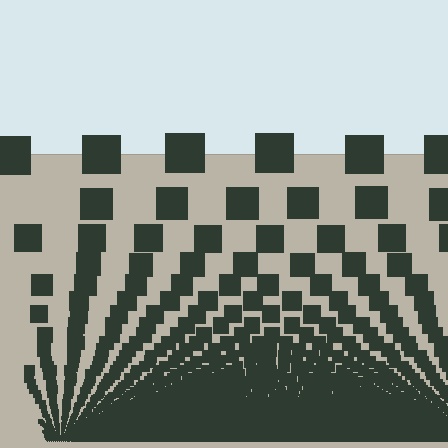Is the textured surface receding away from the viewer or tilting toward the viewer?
The surface appears to tilt toward the viewer. Texture elements get larger and sparser toward the top.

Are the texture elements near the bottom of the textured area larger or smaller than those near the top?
Smaller. The gradient is inverted — elements near the bottom are smaller and denser.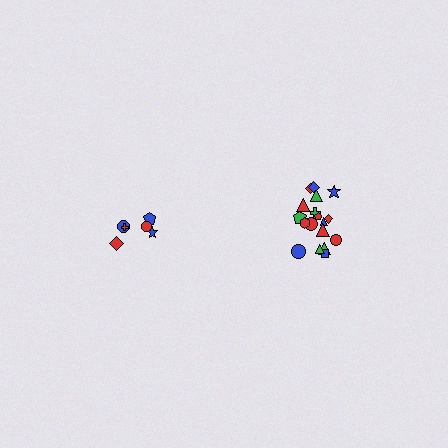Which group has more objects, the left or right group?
The right group.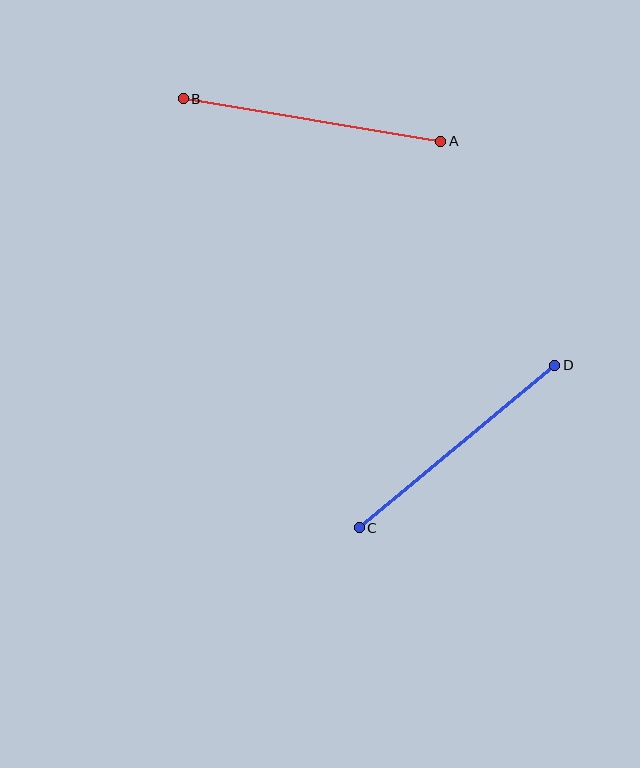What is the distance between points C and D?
The distance is approximately 254 pixels.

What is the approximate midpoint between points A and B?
The midpoint is at approximately (312, 120) pixels.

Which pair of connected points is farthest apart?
Points A and B are farthest apart.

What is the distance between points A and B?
The distance is approximately 261 pixels.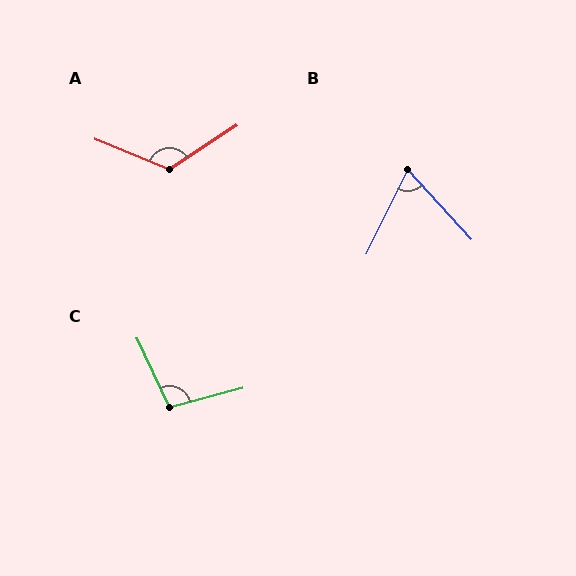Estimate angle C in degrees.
Approximately 101 degrees.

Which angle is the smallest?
B, at approximately 69 degrees.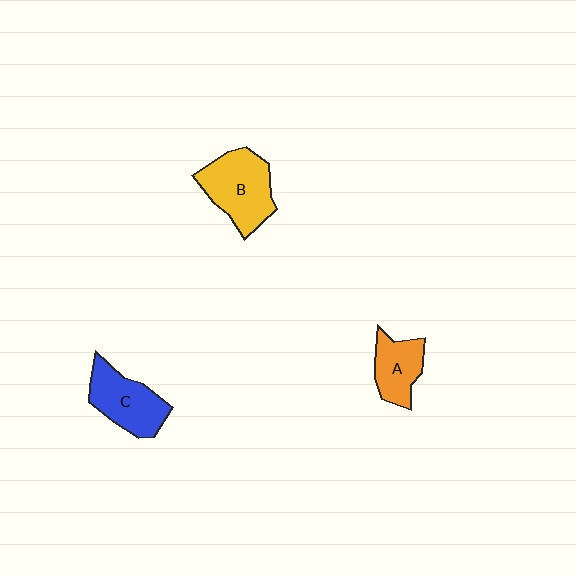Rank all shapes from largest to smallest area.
From largest to smallest: B (yellow), C (blue), A (orange).